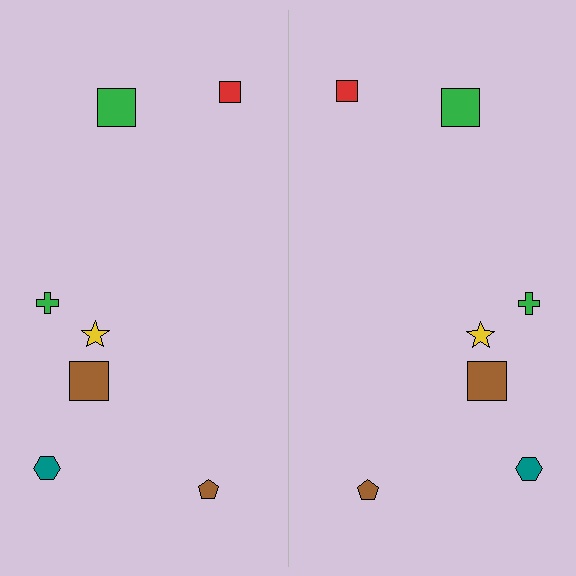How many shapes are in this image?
There are 14 shapes in this image.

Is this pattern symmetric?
Yes, this pattern has bilateral (reflection) symmetry.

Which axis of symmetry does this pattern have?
The pattern has a vertical axis of symmetry running through the center of the image.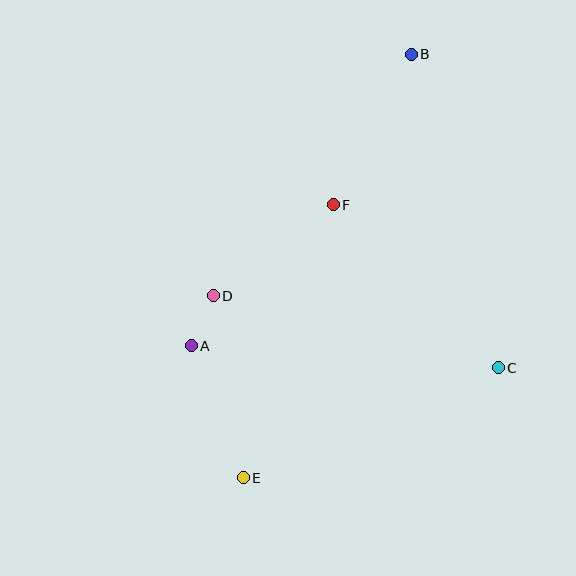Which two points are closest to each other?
Points A and D are closest to each other.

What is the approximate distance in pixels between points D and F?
The distance between D and F is approximately 151 pixels.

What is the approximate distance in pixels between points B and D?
The distance between B and D is approximately 312 pixels.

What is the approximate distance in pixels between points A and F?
The distance between A and F is approximately 200 pixels.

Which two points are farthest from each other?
Points B and E are farthest from each other.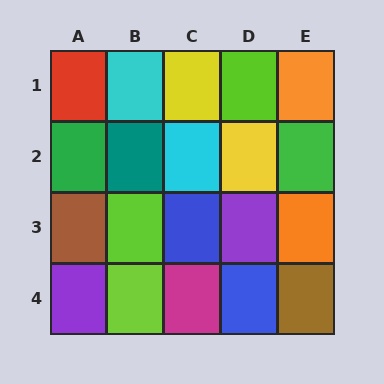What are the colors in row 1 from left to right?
Red, cyan, yellow, lime, orange.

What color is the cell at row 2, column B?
Teal.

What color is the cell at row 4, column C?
Magenta.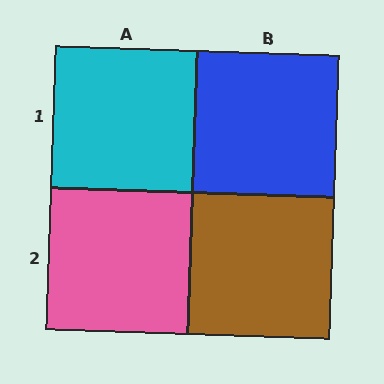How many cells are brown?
1 cell is brown.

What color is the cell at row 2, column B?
Brown.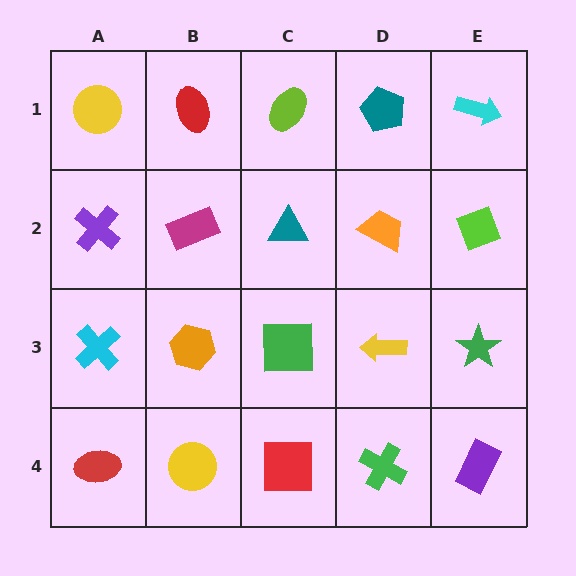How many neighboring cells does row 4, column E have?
2.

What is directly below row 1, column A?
A purple cross.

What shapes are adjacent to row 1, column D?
An orange trapezoid (row 2, column D), a lime ellipse (row 1, column C), a cyan arrow (row 1, column E).